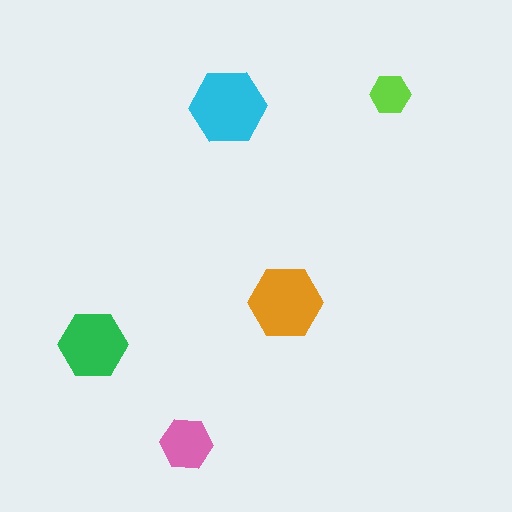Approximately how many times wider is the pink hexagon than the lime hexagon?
About 1.5 times wider.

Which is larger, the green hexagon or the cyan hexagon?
The cyan one.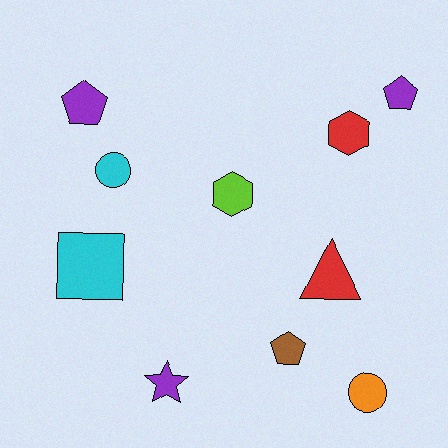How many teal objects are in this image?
There are no teal objects.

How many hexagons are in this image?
There are 2 hexagons.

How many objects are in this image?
There are 10 objects.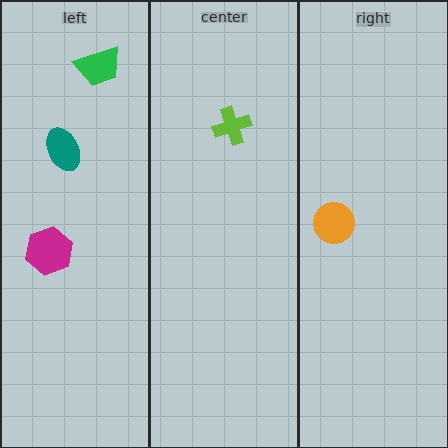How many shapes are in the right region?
1.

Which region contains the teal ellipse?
The left region.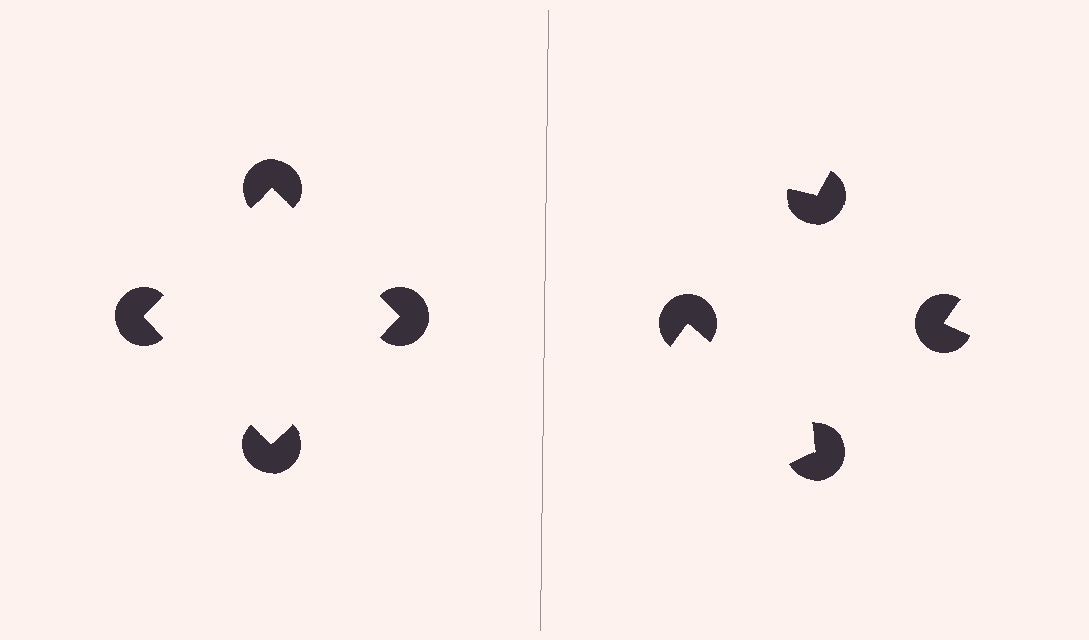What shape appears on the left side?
An illusory square.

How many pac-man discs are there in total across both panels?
8 — 4 on each side.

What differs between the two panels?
The pac-man discs are positioned identically on both sides; only the wedge orientations differ. On the left they align to a square; on the right they are misaligned.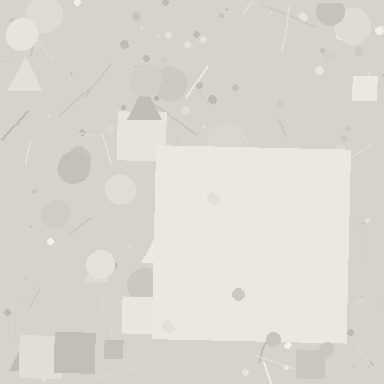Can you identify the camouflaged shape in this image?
The camouflaged shape is a square.